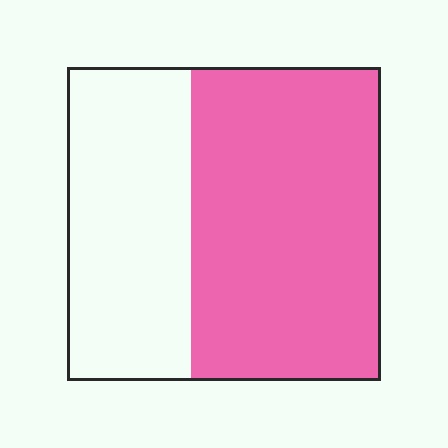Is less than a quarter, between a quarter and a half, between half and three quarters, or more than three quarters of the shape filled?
Between half and three quarters.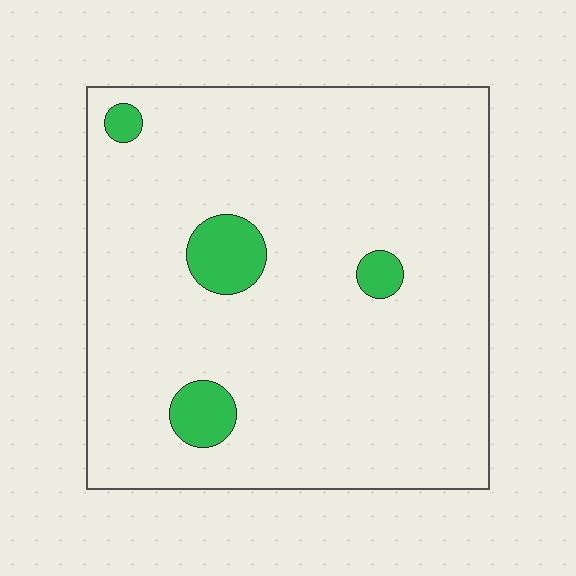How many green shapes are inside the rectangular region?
4.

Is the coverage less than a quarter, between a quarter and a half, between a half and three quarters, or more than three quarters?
Less than a quarter.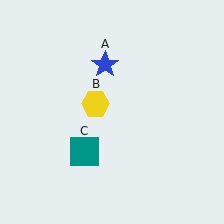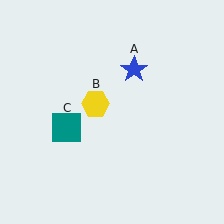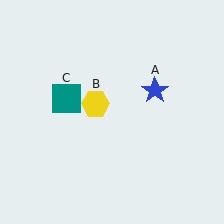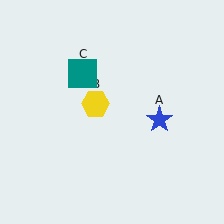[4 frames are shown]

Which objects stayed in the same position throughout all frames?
Yellow hexagon (object B) remained stationary.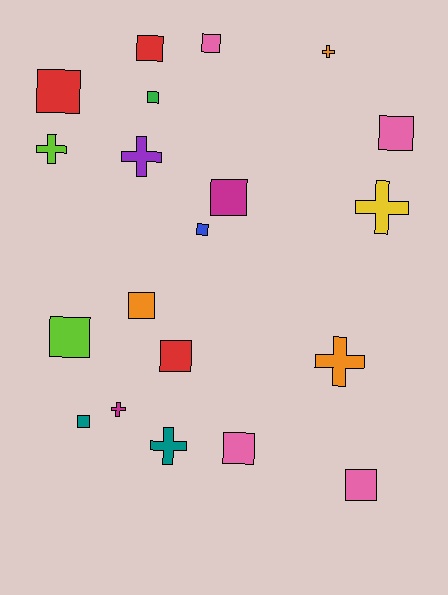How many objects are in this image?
There are 20 objects.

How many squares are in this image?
There are 13 squares.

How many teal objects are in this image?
There are 2 teal objects.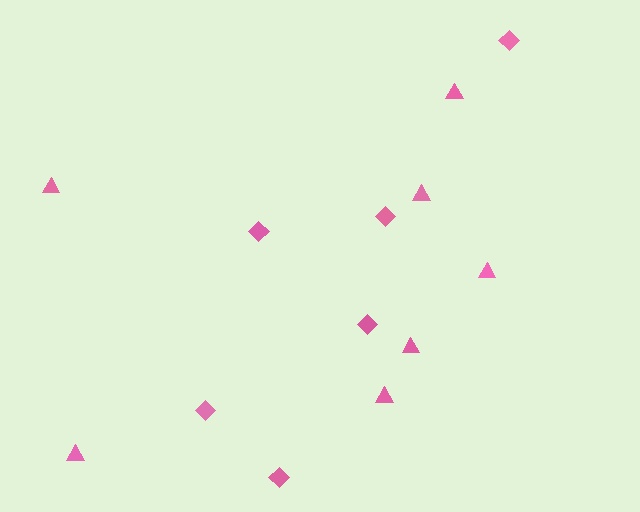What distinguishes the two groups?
There are 2 groups: one group of diamonds (6) and one group of triangles (7).